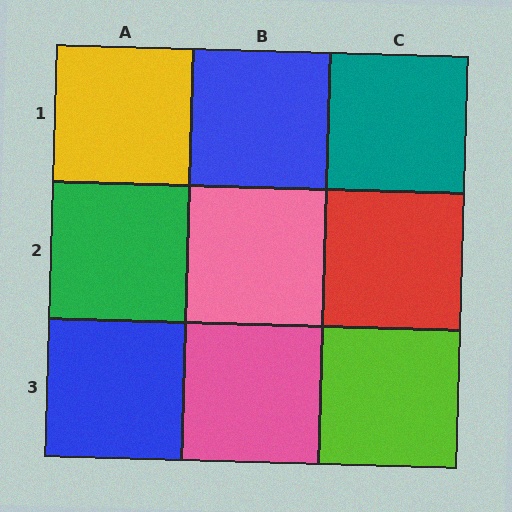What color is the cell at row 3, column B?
Pink.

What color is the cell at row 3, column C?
Lime.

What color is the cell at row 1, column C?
Teal.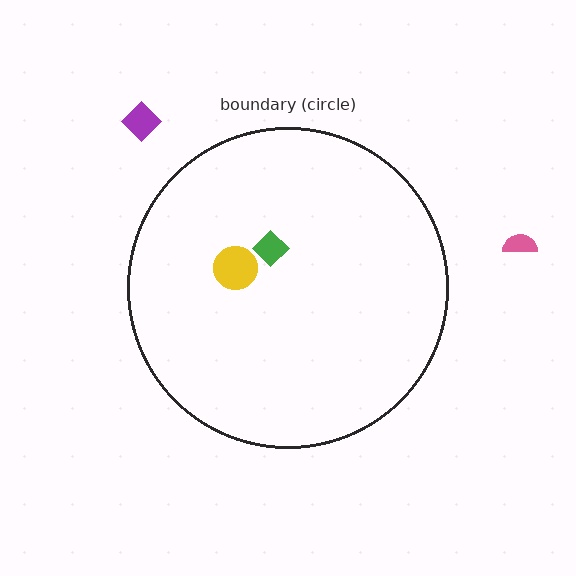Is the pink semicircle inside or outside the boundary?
Outside.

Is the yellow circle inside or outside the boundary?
Inside.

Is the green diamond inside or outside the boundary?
Inside.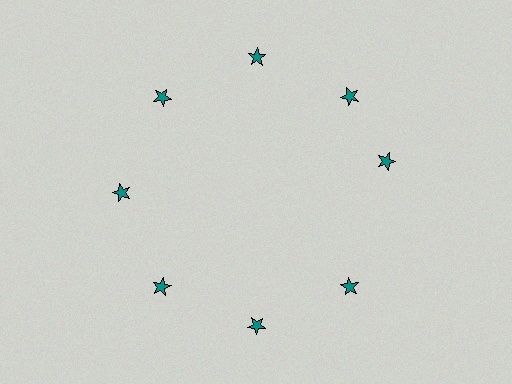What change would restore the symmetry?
The symmetry would be restored by rotating it back into even spacing with its neighbors so that all 8 stars sit at equal angles and equal distance from the center.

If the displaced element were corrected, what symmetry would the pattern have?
It would have 8-fold rotational symmetry — the pattern would map onto itself every 45 degrees.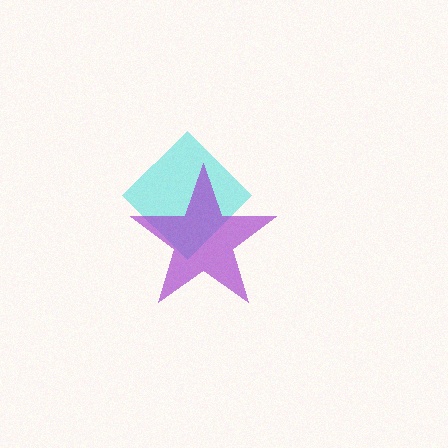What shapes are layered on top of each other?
The layered shapes are: a cyan diamond, a purple star.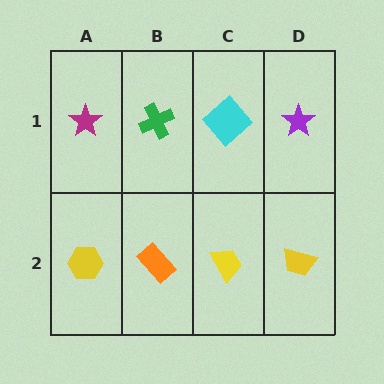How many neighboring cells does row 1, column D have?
2.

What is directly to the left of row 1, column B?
A magenta star.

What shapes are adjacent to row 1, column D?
A yellow trapezoid (row 2, column D), a cyan diamond (row 1, column C).